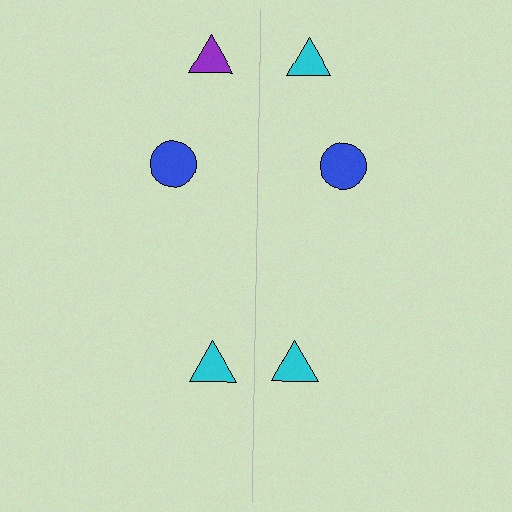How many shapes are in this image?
There are 6 shapes in this image.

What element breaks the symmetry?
The cyan triangle on the right side breaks the symmetry — its mirror counterpart is purple.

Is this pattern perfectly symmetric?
No, the pattern is not perfectly symmetric. The cyan triangle on the right side breaks the symmetry — its mirror counterpart is purple.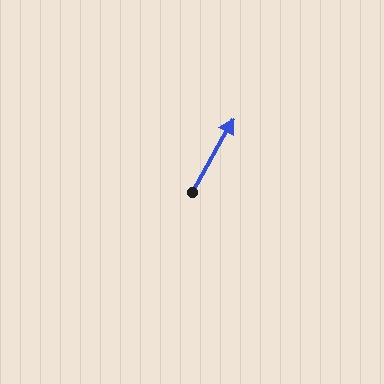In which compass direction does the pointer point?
Northeast.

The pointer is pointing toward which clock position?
Roughly 1 o'clock.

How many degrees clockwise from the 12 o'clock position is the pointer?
Approximately 29 degrees.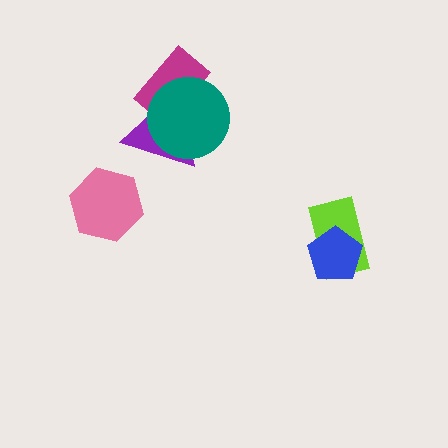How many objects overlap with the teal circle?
2 objects overlap with the teal circle.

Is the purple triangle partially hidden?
Yes, it is partially covered by another shape.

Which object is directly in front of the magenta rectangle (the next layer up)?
The purple triangle is directly in front of the magenta rectangle.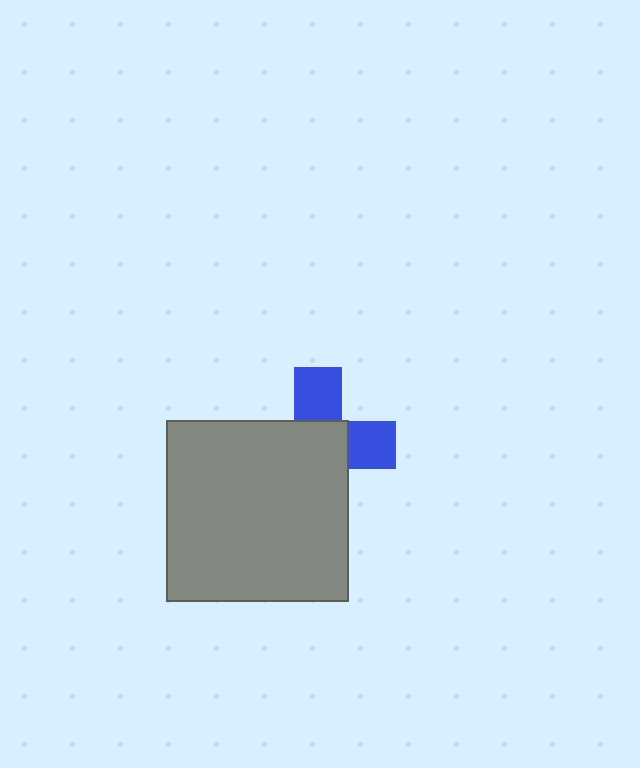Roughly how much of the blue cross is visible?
A small part of it is visible (roughly 37%).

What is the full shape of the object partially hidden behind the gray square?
The partially hidden object is a blue cross.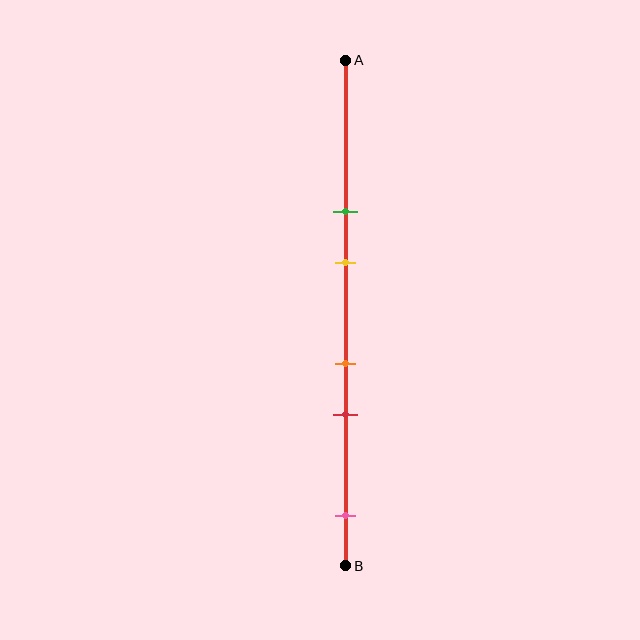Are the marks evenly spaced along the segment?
No, the marks are not evenly spaced.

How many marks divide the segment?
There are 5 marks dividing the segment.